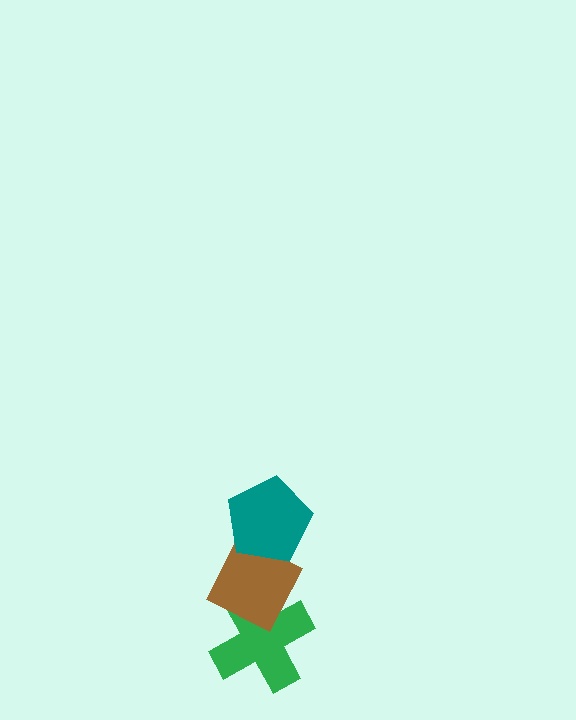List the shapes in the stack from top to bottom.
From top to bottom: the teal pentagon, the brown diamond, the green cross.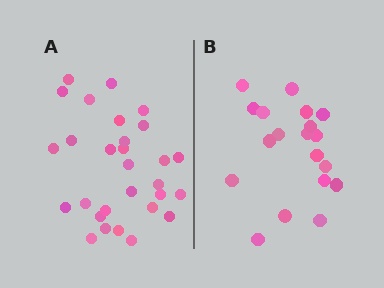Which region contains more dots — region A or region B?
Region A (the left region) has more dots.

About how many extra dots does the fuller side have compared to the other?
Region A has roughly 10 or so more dots than region B.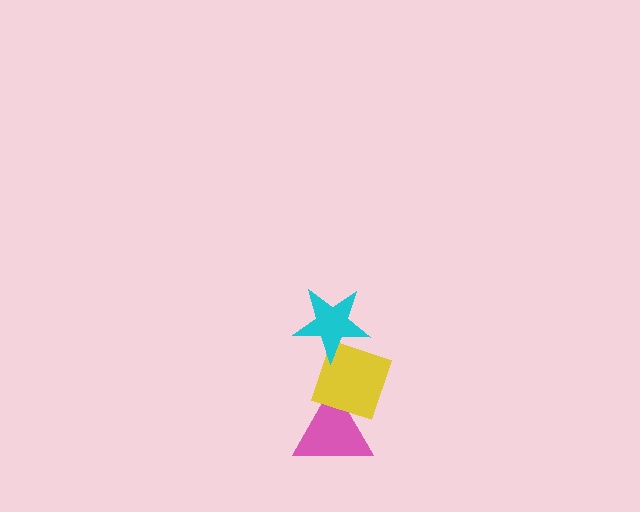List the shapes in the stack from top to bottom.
From top to bottom: the cyan star, the yellow diamond, the pink triangle.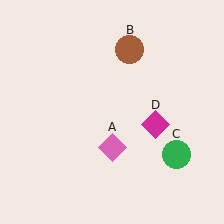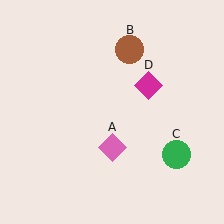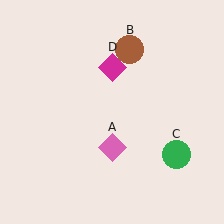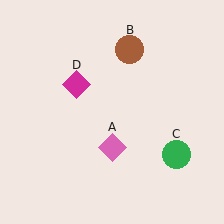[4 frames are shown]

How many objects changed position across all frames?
1 object changed position: magenta diamond (object D).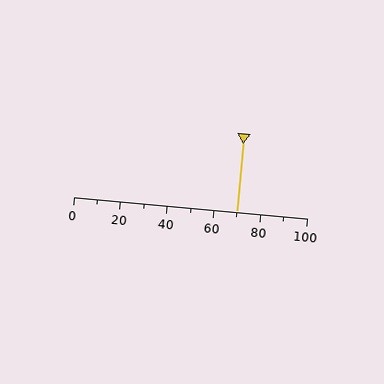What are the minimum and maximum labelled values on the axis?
The axis runs from 0 to 100.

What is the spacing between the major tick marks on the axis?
The major ticks are spaced 20 apart.